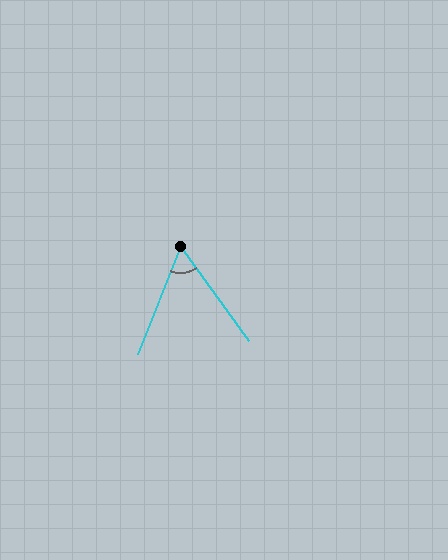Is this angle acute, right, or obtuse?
It is acute.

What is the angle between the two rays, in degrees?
Approximately 57 degrees.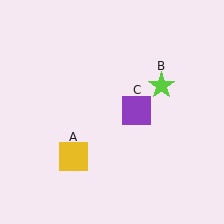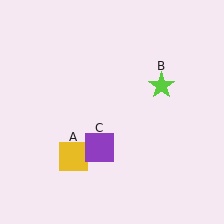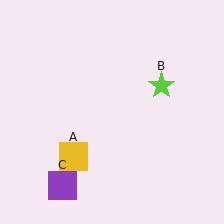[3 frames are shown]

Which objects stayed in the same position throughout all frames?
Yellow square (object A) and lime star (object B) remained stationary.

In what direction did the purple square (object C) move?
The purple square (object C) moved down and to the left.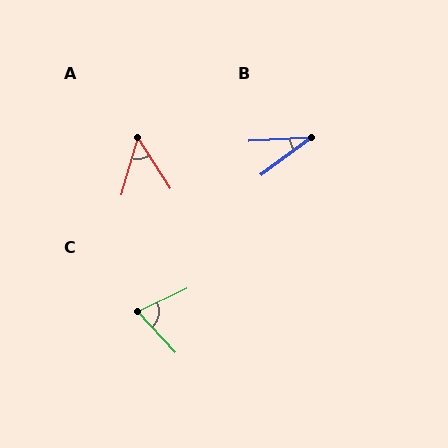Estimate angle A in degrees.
Approximately 49 degrees.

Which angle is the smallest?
B, at approximately 33 degrees.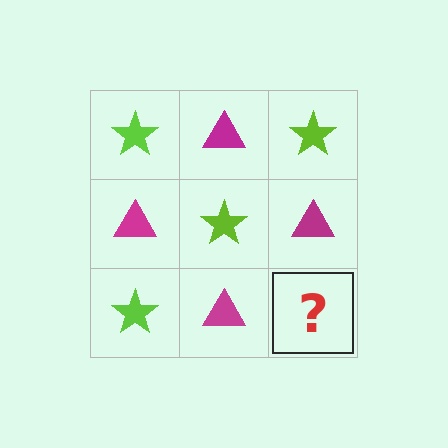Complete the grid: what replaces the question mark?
The question mark should be replaced with a lime star.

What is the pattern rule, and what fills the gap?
The rule is that it alternates lime star and magenta triangle in a checkerboard pattern. The gap should be filled with a lime star.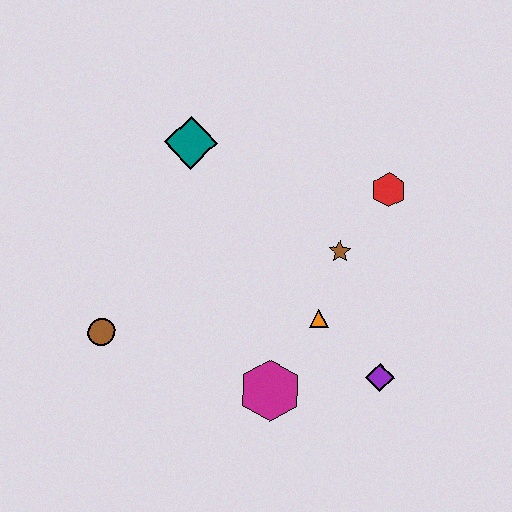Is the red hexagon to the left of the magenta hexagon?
No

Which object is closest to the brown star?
The orange triangle is closest to the brown star.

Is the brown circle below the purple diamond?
No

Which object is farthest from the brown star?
The brown circle is farthest from the brown star.